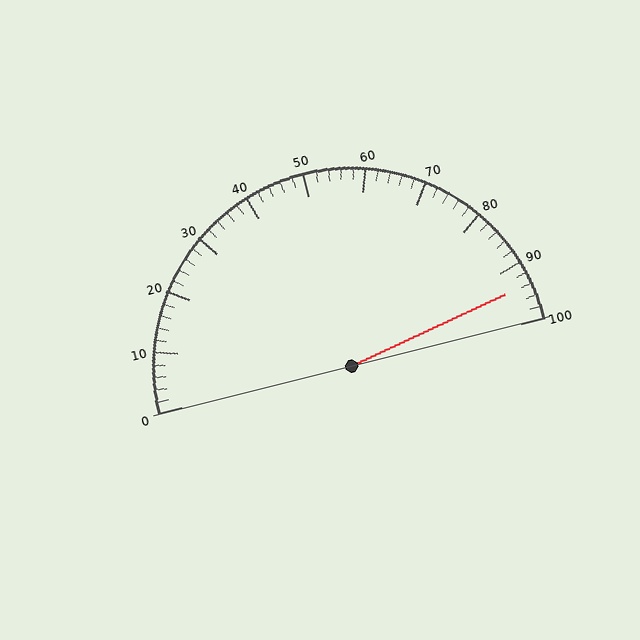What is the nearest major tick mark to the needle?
The nearest major tick mark is 90.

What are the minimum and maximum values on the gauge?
The gauge ranges from 0 to 100.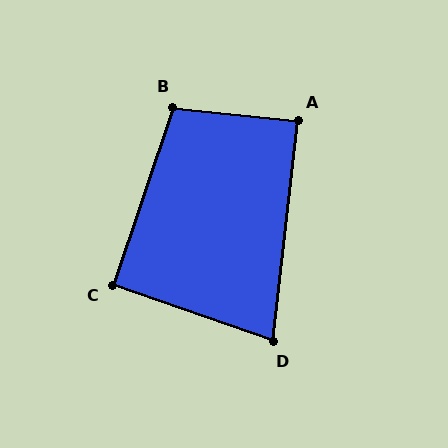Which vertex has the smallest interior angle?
D, at approximately 77 degrees.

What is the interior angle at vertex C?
Approximately 91 degrees (approximately right).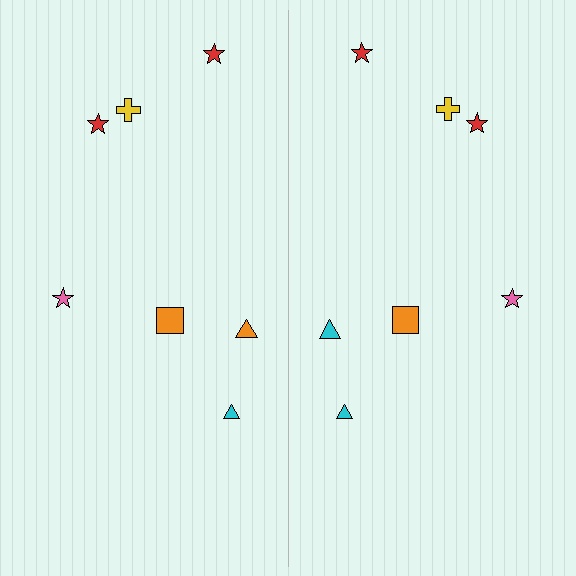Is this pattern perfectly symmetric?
No, the pattern is not perfectly symmetric. The cyan triangle on the right side breaks the symmetry — its mirror counterpart is orange.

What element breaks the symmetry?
The cyan triangle on the right side breaks the symmetry — its mirror counterpart is orange.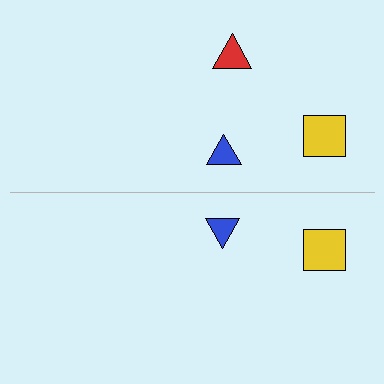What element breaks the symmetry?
A red triangle is missing from the bottom side.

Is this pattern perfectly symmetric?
No, the pattern is not perfectly symmetric. A red triangle is missing from the bottom side.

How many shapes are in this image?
There are 5 shapes in this image.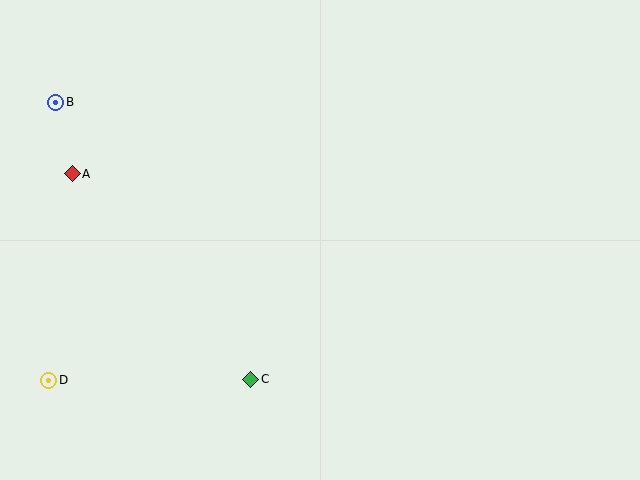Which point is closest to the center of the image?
Point C at (251, 379) is closest to the center.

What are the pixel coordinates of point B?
Point B is at (56, 102).